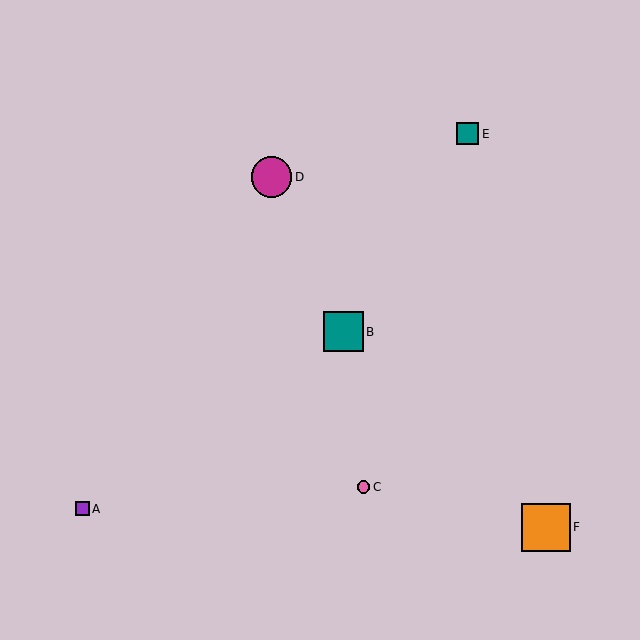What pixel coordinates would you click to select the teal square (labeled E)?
Click at (468, 134) to select the teal square E.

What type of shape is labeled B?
Shape B is a teal square.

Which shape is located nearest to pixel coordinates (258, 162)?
The magenta circle (labeled D) at (272, 177) is nearest to that location.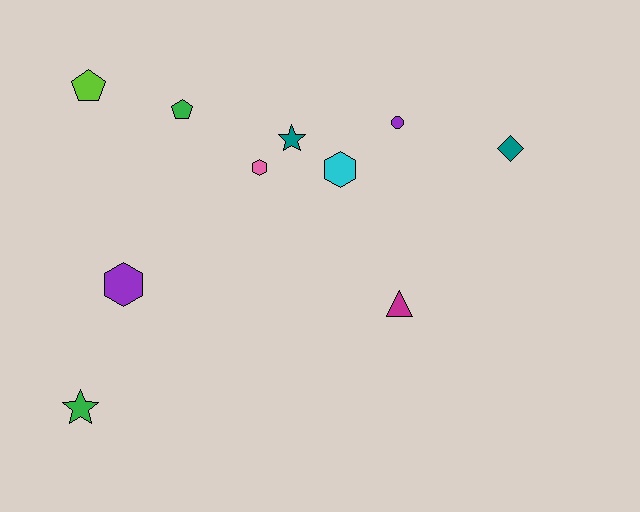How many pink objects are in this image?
There is 1 pink object.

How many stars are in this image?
There are 2 stars.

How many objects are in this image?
There are 10 objects.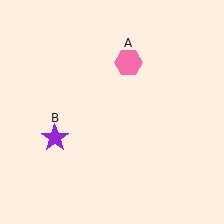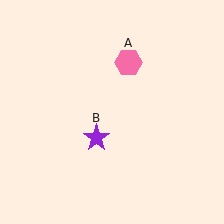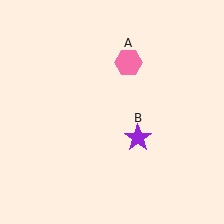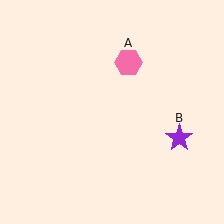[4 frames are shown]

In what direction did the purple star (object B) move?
The purple star (object B) moved right.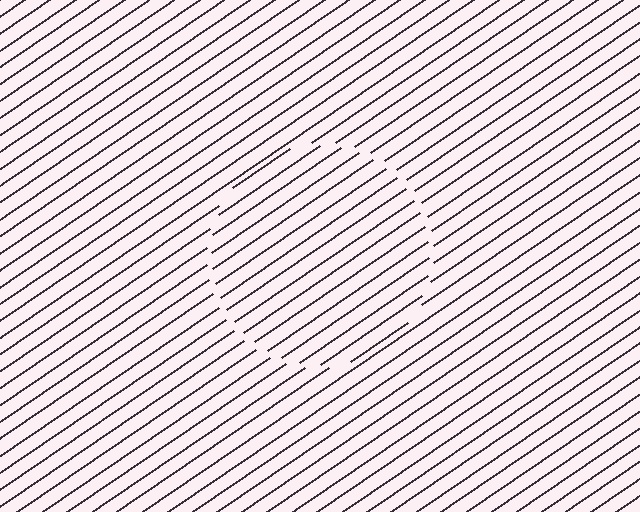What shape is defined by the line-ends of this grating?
An illusory circle. The interior of the shape contains the same grating, shifted by half a period — the contour is defined by the phase discontinuity where line-ends from the inner and outer gratings abut.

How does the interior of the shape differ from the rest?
The interior of the shape contains the same grating, shifted by half a period — the contour is defined by the phase discontinuity where line-ends from the inner and outer gratings abut.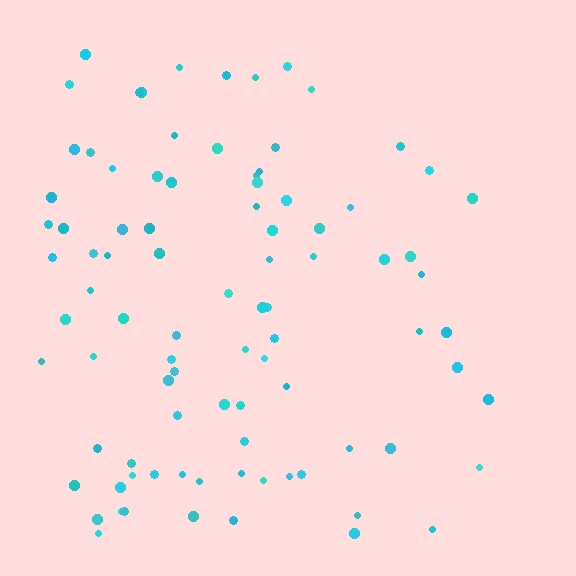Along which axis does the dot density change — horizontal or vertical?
Horizontal.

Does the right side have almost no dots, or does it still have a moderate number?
Still a moderate number, just noticeably fewer than the left.